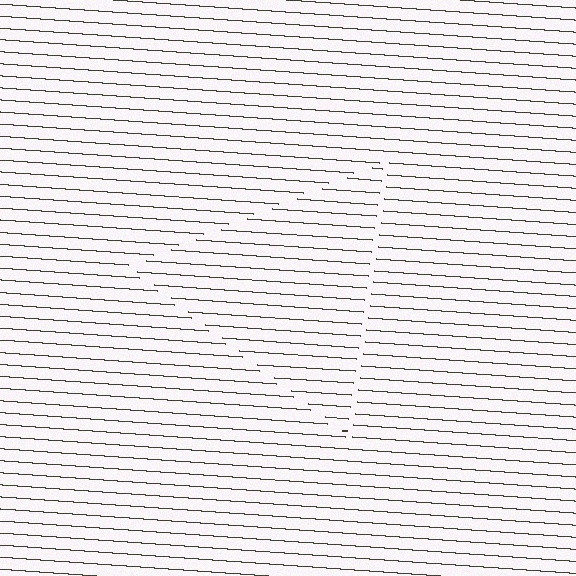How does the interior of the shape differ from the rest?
The interior of the shape contains the same grating, shifted by half a period — the contour is defined by the phase discontinuity where line-ends from the inner and outer gratings abut.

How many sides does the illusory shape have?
3 sides — the line-ends trace a triangle.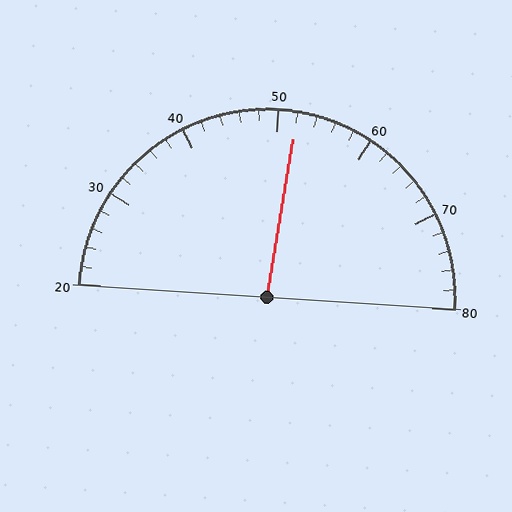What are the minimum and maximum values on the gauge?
The gauge ranges from 20 to 80.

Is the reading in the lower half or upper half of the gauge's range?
The reading is in the upper half of the range (20 to 80).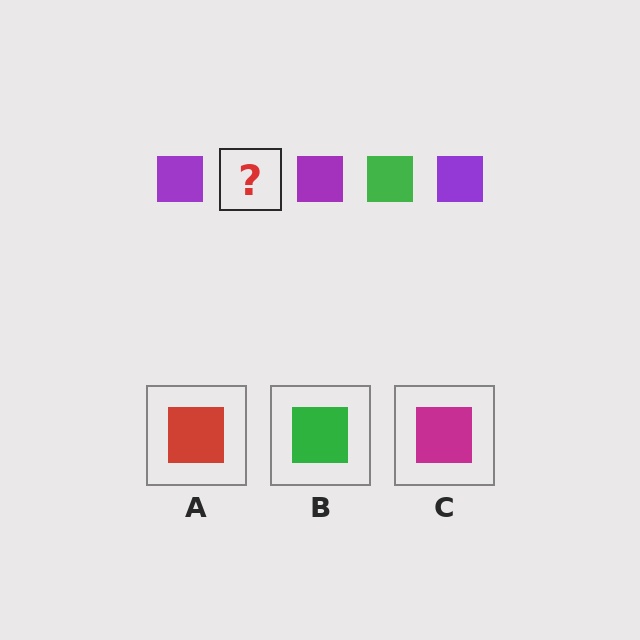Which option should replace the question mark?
Option B.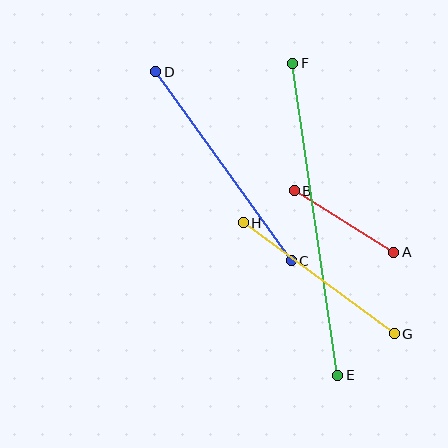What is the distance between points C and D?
The distance is approximately 232 pixels.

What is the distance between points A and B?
The distance is approximately 117 pixels.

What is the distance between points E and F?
The distance is approximately 315 pixels.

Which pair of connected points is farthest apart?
Points E and F are farthest apart.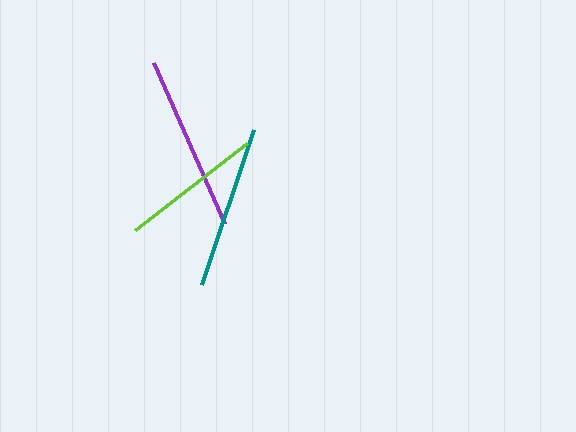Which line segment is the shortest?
The lime line is the shortest at approximately 142 pixels.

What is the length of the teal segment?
The teal segment is approximately 164 pixels long.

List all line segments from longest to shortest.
From longest to shortest: purple, teal, lime.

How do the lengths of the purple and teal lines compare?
The purple and teal lines are approximately the same length.